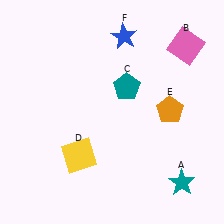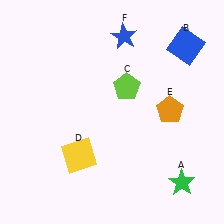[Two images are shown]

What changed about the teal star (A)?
In Image 1, A is teal. In Image 2, it changed to green.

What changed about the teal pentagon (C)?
In Image 1, C is teal. In Image 2, it changed to lime.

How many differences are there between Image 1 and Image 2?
There are 3 differences between the two images.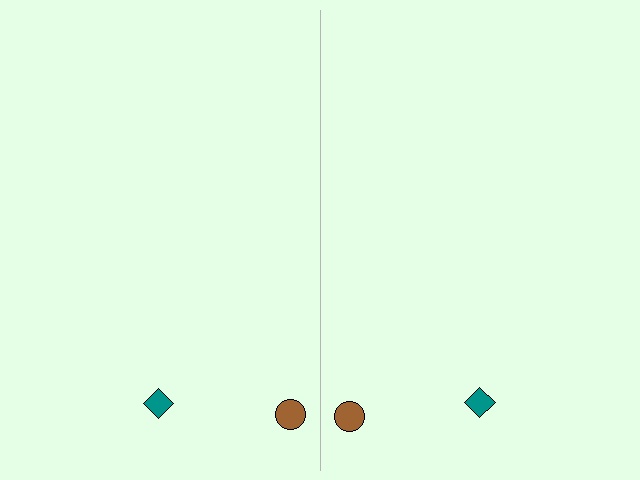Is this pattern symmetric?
Yes, this pattern has bilateral (reflection) symmetry.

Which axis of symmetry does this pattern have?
The pattern has a vertical axis of symmetry running through the center of the image.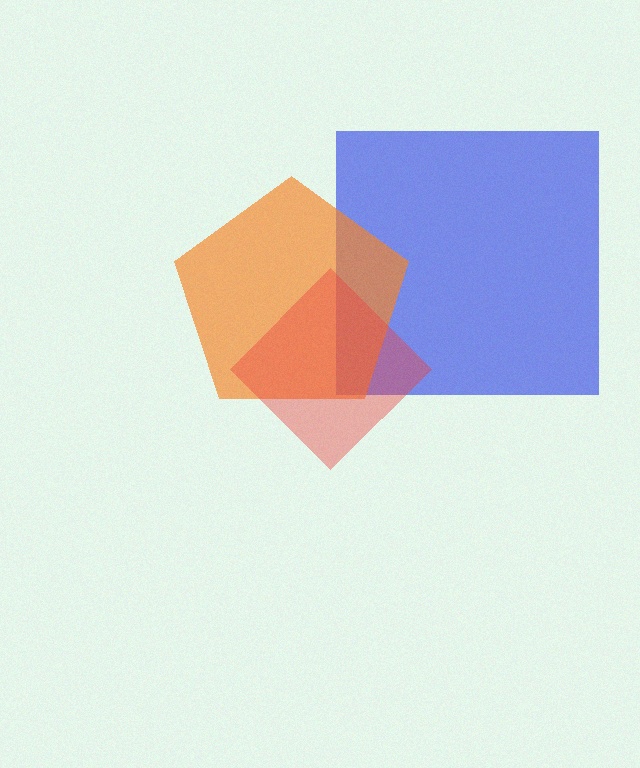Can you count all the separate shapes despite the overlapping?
Yes, there are 3 separate shapes.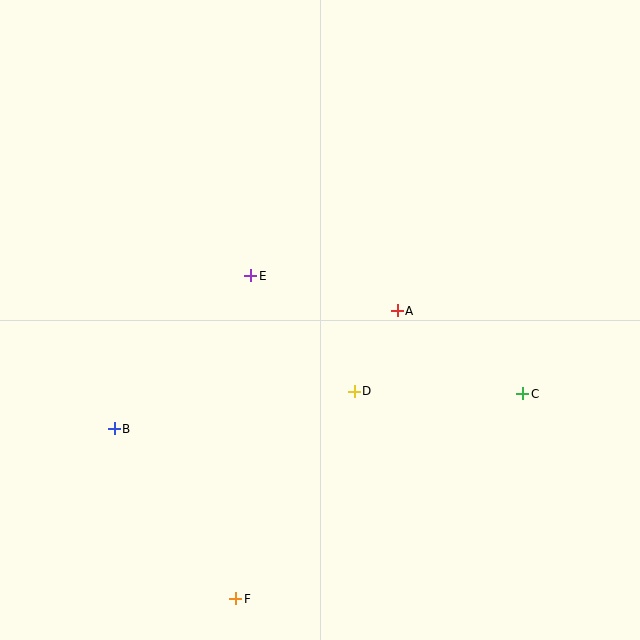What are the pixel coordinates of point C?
Point C is at (523, 394).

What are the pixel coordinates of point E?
Point E is at (251, 276).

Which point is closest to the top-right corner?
Point A is closest to the top-right corner.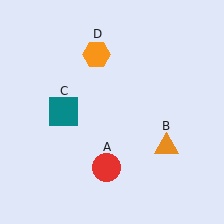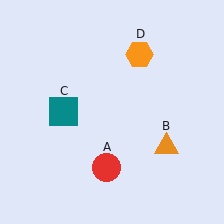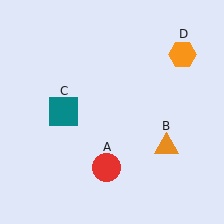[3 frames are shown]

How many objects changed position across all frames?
1 object changed position: orange hexagon (object D).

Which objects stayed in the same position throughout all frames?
Red circle (object A) and orange triangle (object B) and teal square (object C) remained stationary.